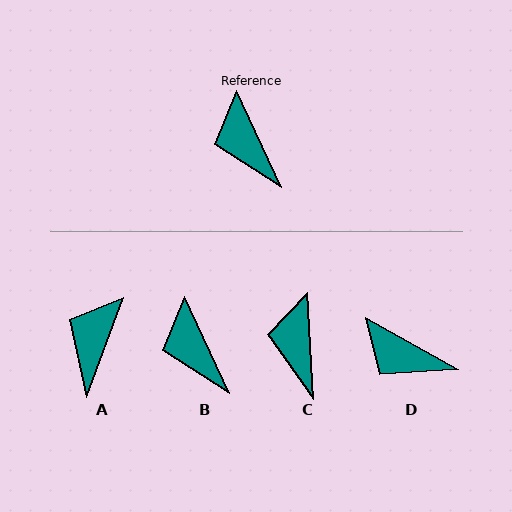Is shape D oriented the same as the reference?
No, it is off by about 36 degrees.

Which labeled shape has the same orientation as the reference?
B.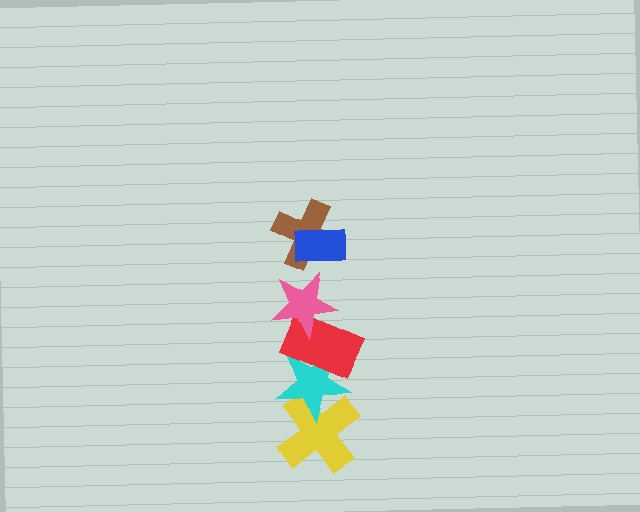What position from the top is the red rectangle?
The red rectangle is 4th from the top.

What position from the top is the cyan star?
The cyan star is 5th from the top.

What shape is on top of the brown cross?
The blue rectangle is on top of the brown cross.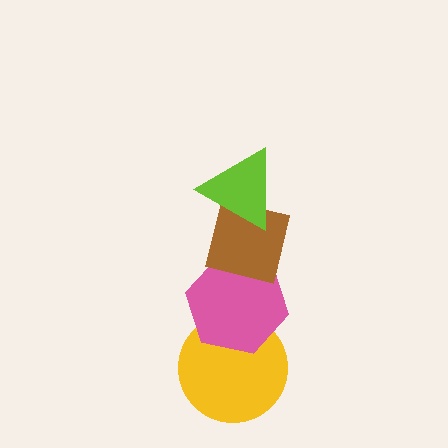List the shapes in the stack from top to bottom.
From top to bottom: the lime triangle, the brown square, the pink hexagon, the yellow circle.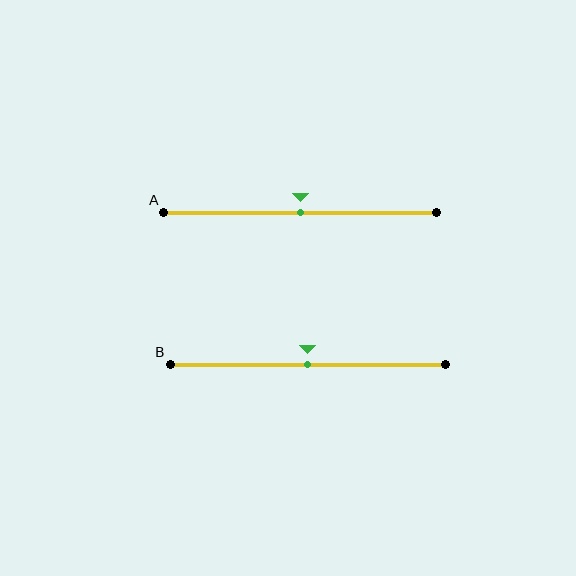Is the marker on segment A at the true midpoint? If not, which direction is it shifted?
Yes, the marker on segment A is at the true midpoint.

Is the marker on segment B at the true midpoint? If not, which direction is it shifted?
Yes, the marker on segment B is at the true midpoint.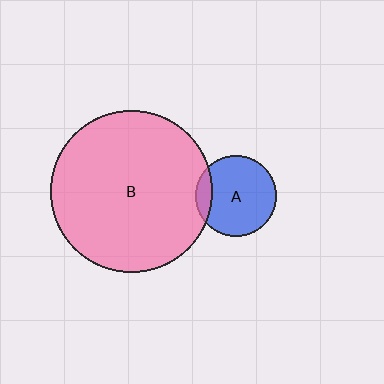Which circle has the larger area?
Circle B (pink).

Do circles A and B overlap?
Yes.